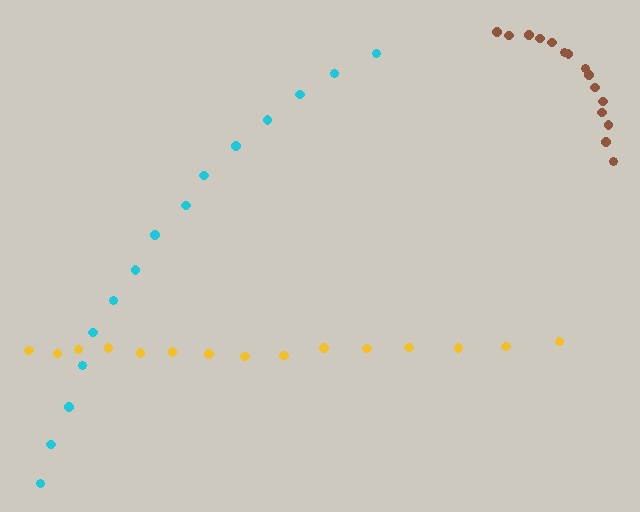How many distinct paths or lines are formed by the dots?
There are 3 distinct paths.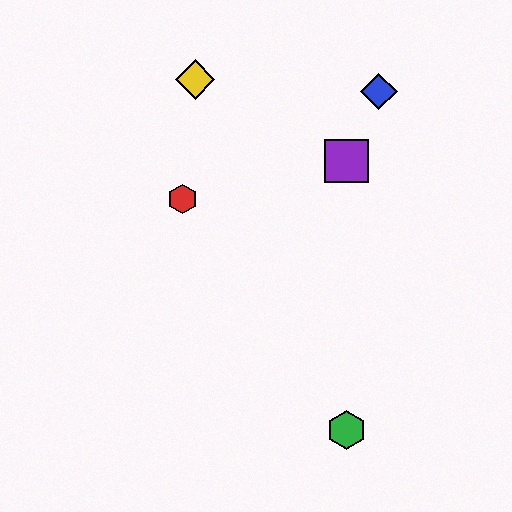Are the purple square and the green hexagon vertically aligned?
Yes, both are at x≈346.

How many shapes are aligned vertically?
2 shapes (the green hexagon, the purple square) are aligned vertically.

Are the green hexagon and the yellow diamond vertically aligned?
No, the green hexagon is at x≈346 and the yellow diamond is at x≈195.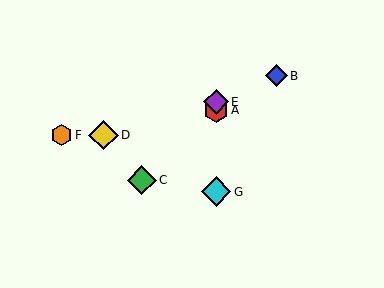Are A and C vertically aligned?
No, A is at x≈216 and C is at x≈142.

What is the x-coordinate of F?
Object F is at x≈61.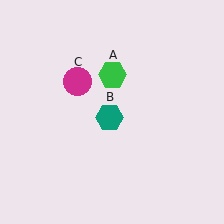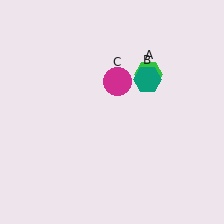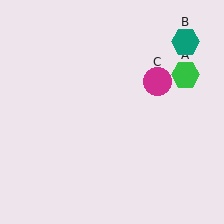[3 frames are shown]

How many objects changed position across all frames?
3 objects changed position: green hexagon (object A), teal hexagon (object B), magenta circle (object C).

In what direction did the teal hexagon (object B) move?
The teal hexagon (object B) moved up and to the right.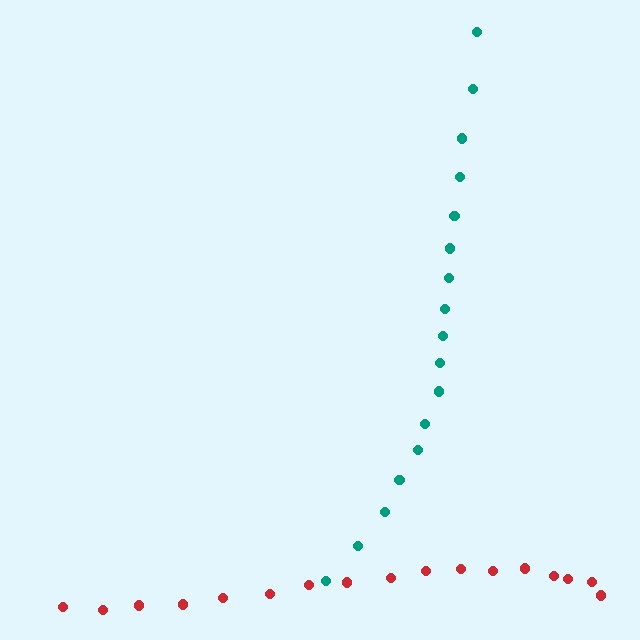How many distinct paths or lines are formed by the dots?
There are 2 distinct paths.